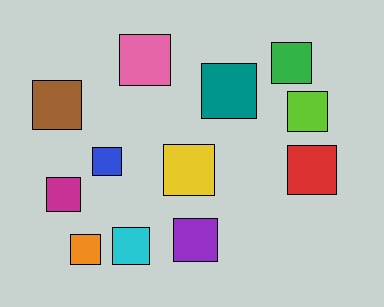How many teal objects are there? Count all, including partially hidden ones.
There is 1 teal object.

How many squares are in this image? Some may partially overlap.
There are 12 squares.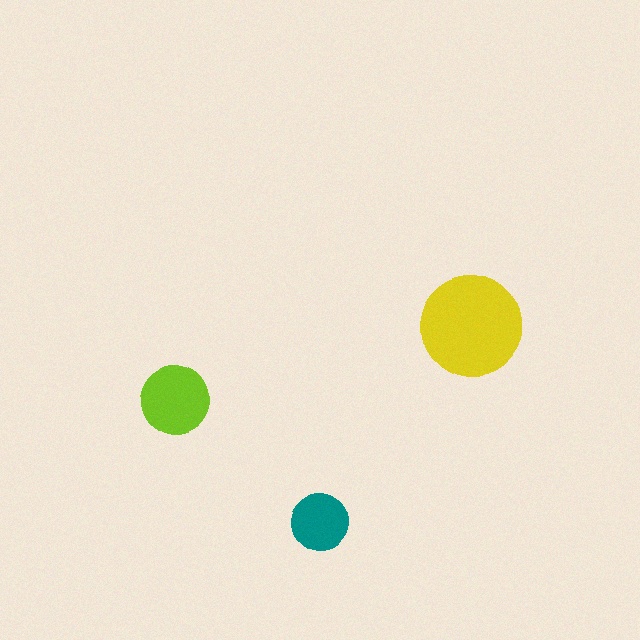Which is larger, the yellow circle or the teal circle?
The yellow one.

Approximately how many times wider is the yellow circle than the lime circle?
About 1.5 times wider.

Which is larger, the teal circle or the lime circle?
The lime one.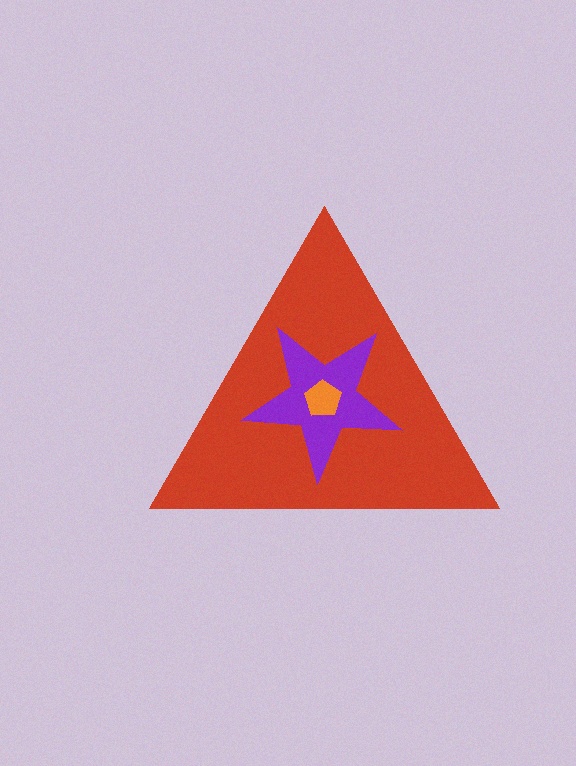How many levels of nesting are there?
3.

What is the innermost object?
The orange pentagon.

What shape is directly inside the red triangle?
The purple star.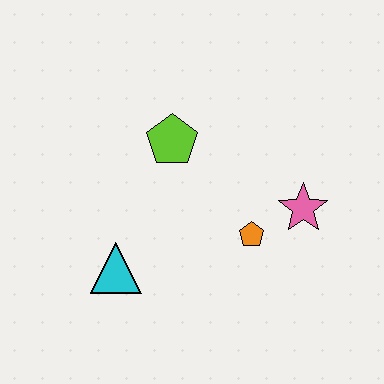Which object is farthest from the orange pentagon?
The cyan triangle is farthest from the orange pentagon.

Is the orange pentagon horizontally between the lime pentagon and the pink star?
Yes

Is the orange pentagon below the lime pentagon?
Yes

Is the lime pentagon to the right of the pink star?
No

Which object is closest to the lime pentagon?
The orange pentagon is closest to the lime pentagon.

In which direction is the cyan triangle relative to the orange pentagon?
The cyan triangle is to the left of the orange pentagon.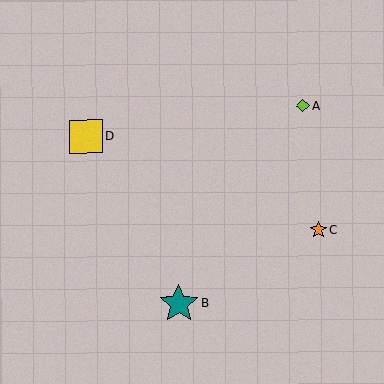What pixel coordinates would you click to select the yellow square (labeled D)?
Click at (86, 137) to select the yellow square D.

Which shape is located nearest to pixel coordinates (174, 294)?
The teal star (labeled B) at (179, 303) is nearest to that location.